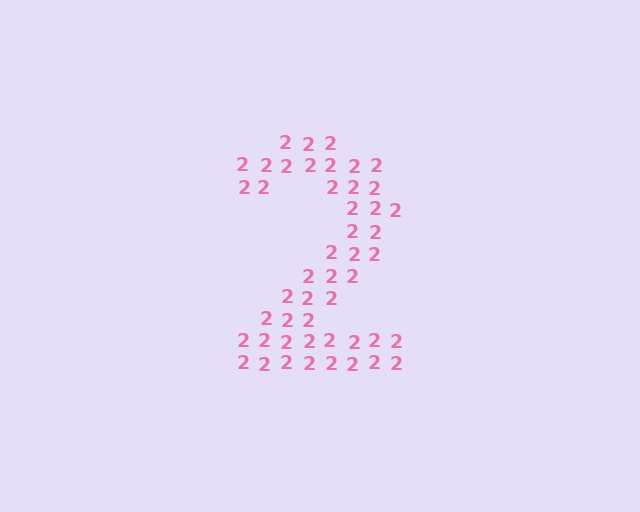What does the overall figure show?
The overall figure shows the digit 2.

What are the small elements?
The small elements are digit 2's.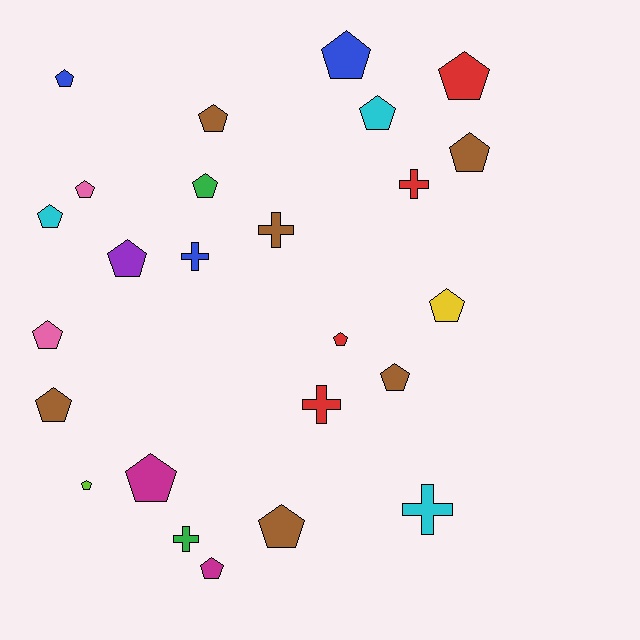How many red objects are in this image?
There are 4 red objects.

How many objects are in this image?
There are 25 objects.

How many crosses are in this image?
There are 6 crosses.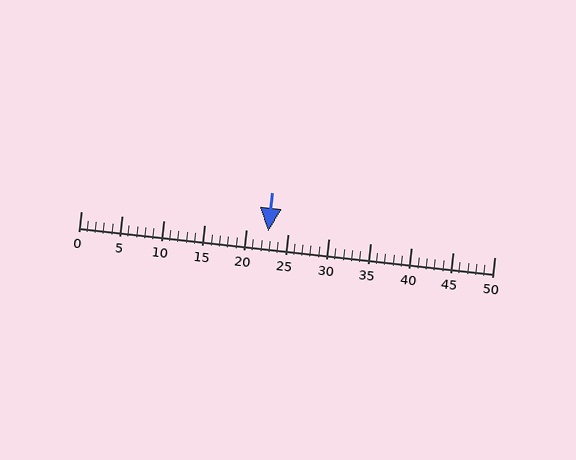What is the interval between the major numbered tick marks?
The major tick marks are spaced 5 units apart.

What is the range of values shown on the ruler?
The ruler shows values from 0 to 50.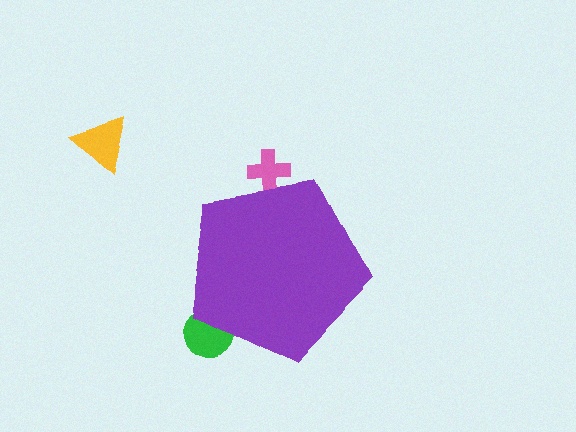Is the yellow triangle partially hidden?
No, the yellow triangle is fully visible.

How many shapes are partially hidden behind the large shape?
2 shapes are partially hidden.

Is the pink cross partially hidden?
Yes, the pink cross is partially hidden behind the purple pentagon.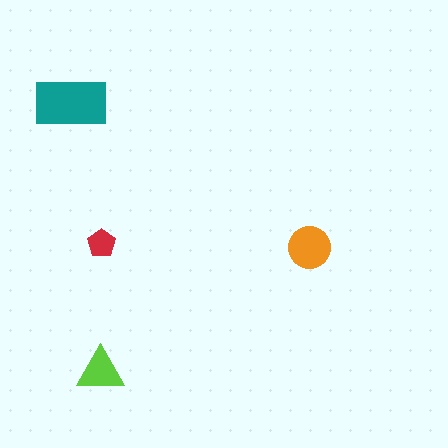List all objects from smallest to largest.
The red pentagon, the lime triangle, the orange circle, the teal rectangle.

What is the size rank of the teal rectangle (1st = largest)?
1st.